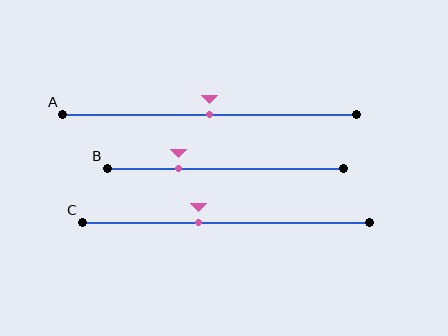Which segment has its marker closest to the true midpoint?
Segment A has its marker closest to the true midpoint.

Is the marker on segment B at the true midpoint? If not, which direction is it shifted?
No, the marker on segment B is shifted to the left by about 20% of the segment length.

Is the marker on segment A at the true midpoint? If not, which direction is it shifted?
Yes, the marker on segment A is at the true midpoint.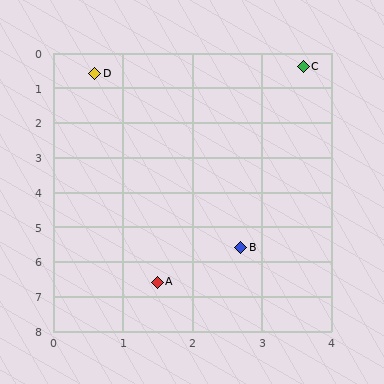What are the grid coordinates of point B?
Point B is at approximately (2.7, 5.6).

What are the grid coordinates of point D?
Point D is at approximately (0.6, 0.6).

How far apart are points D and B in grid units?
Points D and B are about 5.4 grid units apart.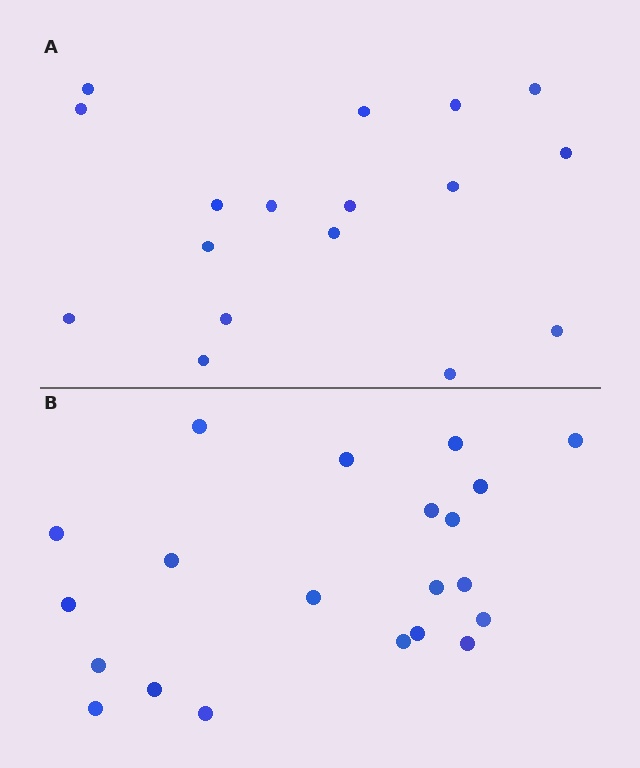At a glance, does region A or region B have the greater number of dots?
Region B (the bottom region) has more dots.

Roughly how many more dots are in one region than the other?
Region B has about 4 more dots than region A.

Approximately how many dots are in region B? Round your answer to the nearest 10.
About 20 dots. (The exact count is 21, which rounds to 20.)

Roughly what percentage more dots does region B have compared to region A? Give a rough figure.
About 25% more.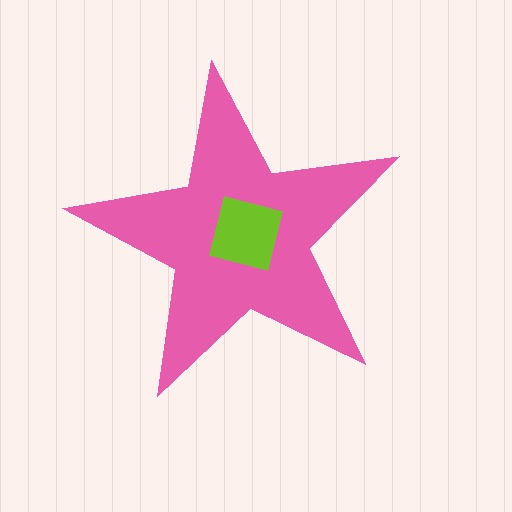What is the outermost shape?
The pink star.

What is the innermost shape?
The lime square.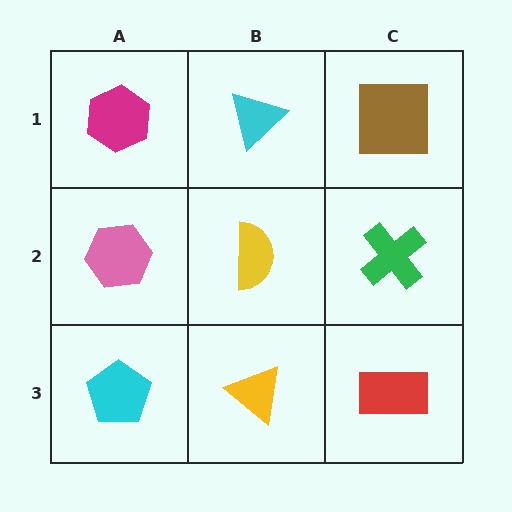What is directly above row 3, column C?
A green cross.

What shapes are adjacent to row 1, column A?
A pink hexagon (row 2, column A), a cyan triangle (row 1, column B).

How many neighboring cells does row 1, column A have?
2.